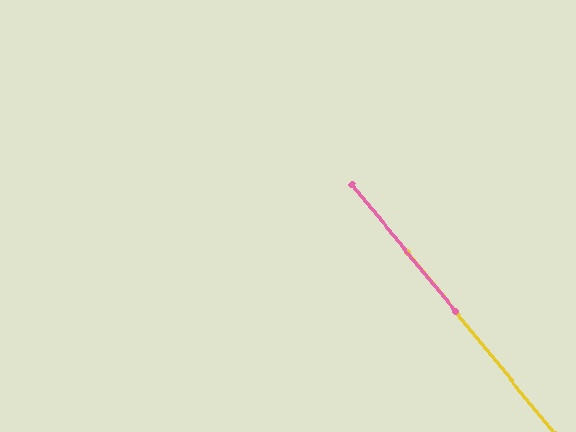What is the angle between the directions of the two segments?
Approximately 0 degrees.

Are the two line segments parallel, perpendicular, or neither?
Parallel — their directions differ by only 0.1°.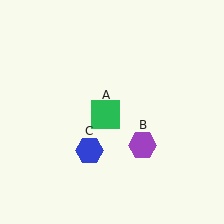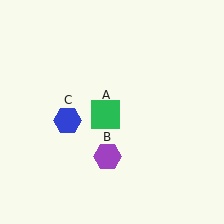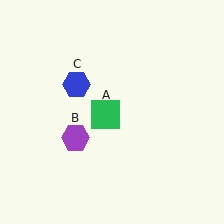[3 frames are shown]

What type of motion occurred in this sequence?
The purple hexagon (object B), blue hexagon (object C) rotated clockwise around the center of the scene.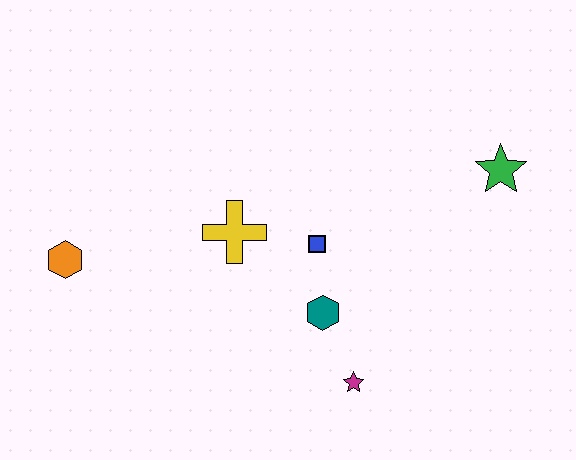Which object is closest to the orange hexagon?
The yellow cross is closest to the orange hexagon.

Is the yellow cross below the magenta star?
No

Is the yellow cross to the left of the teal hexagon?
Yes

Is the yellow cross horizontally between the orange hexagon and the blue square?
Yes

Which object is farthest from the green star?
The orange hexagon is farthest from the green star.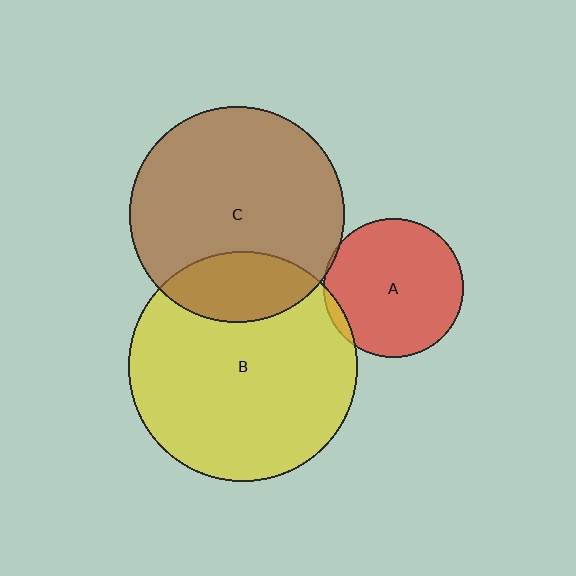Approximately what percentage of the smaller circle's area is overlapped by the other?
Approximately 5%.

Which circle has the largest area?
Circle B (yellow).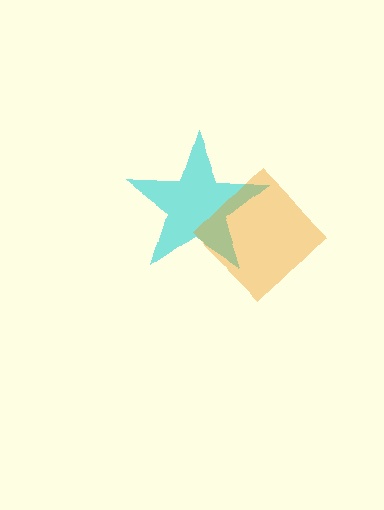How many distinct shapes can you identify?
There are 2 distinct shapes: a cyan star, an orange diamond.